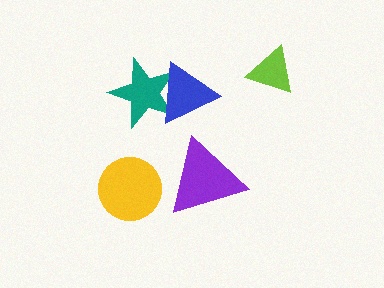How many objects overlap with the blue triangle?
1 object overlaps with the blue triangle.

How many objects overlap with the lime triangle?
0 objects overlap with the lime triangle.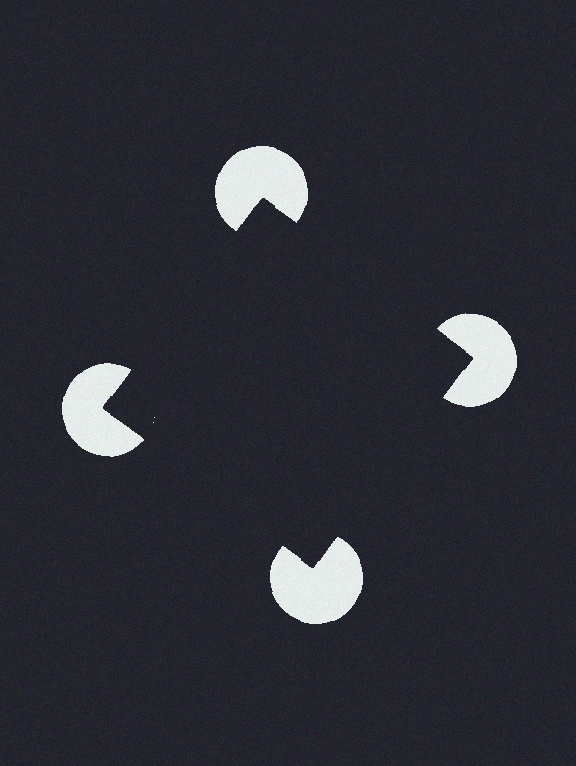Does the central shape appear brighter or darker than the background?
It typically appears slightly darker than the background, even though no actual brightness change is drawn.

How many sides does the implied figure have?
4 sides.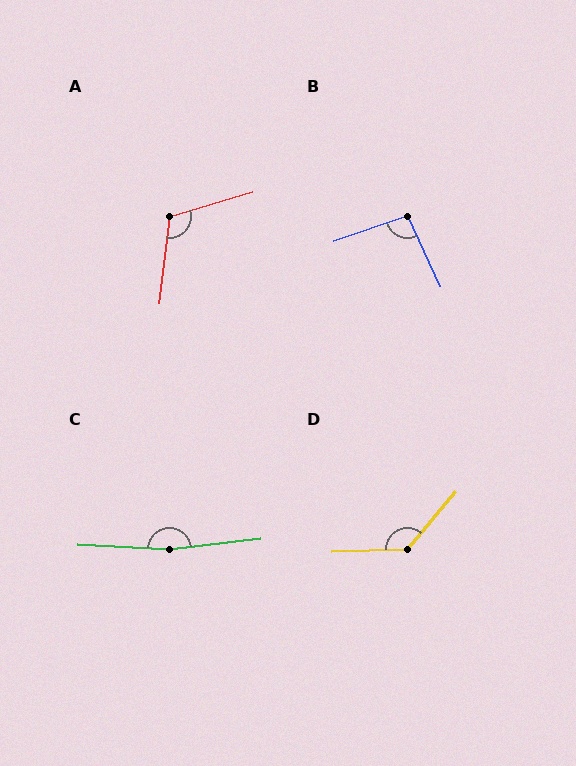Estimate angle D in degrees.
Approximately 131 degrees.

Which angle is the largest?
C, at approximately 170 degrees.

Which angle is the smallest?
B, at approximately 95 degrees.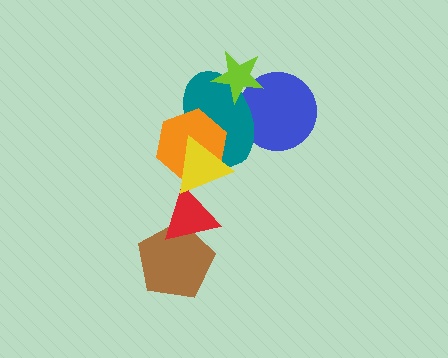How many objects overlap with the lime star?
2 objects overlap with the lime star.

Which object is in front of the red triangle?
The yellow triangle is in front of the red triangle.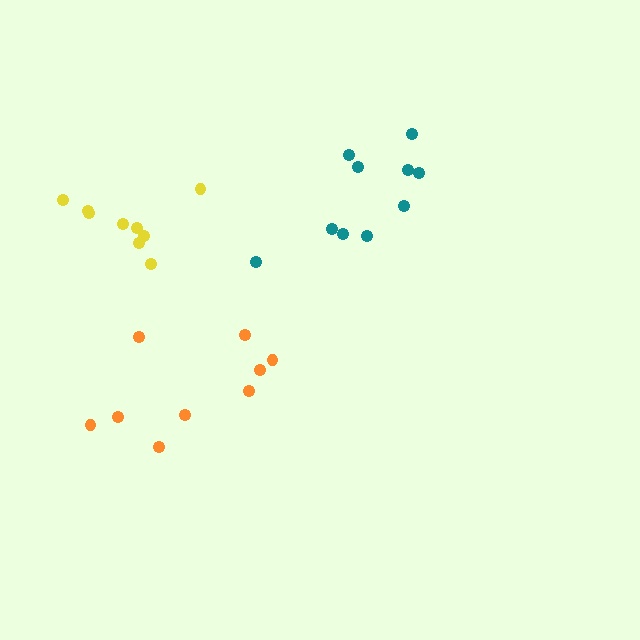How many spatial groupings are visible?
There are 3 spatial groupings.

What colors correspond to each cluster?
The clusters are colored: teal, orange, yellow.